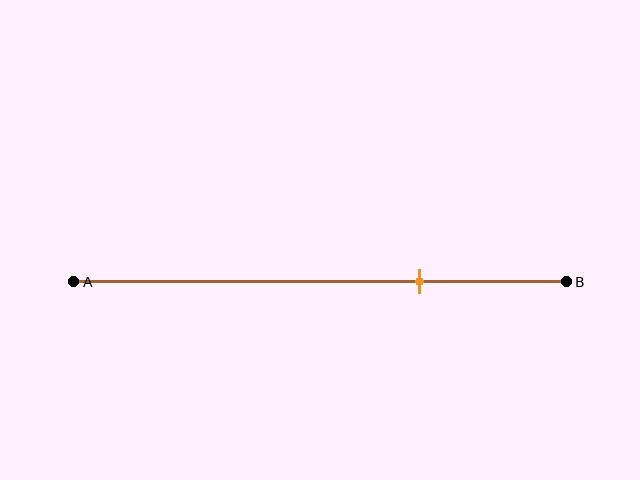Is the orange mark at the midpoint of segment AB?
No, the mark is at about 70% from A, not at the 50% midpoint.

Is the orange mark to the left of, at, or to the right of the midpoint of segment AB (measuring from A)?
The orange mark is to the right of the midpoint of segment AB.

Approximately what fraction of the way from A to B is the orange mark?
The orange mark is approximately 70% of the way from A to B.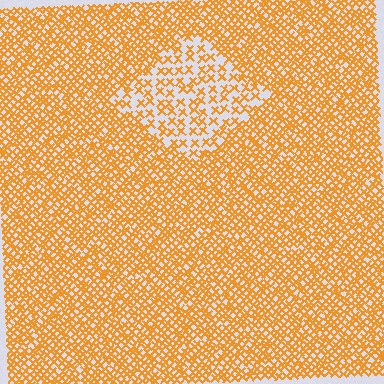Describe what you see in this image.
The image contains small orange elements arranged at two different densities. A diamond-shaped region is visible where the elements are less densely packed than the surrounding area.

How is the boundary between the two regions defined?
The boundary is defined by a change in element density (approximately 2.2x ratio). All elements are the same color, size, and shape.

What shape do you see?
I see a diamond.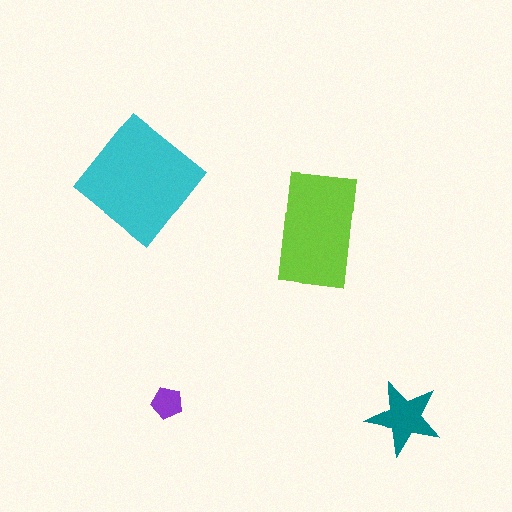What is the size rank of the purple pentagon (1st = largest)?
4th.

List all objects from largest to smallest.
The cyan diamond, the lime rectangle, the teal star, the purple pentagon.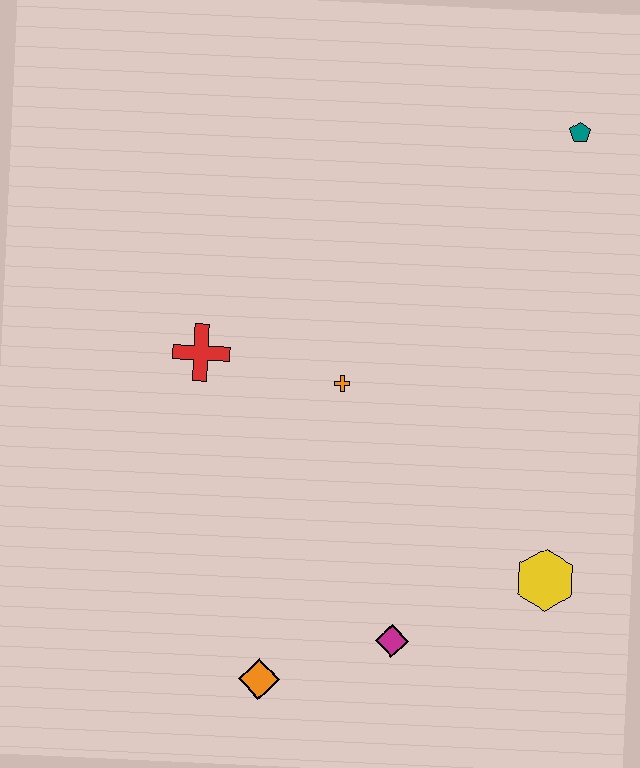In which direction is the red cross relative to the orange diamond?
The red cross is above the orange diamond.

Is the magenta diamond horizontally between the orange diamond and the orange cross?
No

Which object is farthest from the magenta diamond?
The teal pentagon is farthest from the magenta diamond.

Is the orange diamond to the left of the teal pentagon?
Yes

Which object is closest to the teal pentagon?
The orange cross is closest to the teal pentagon.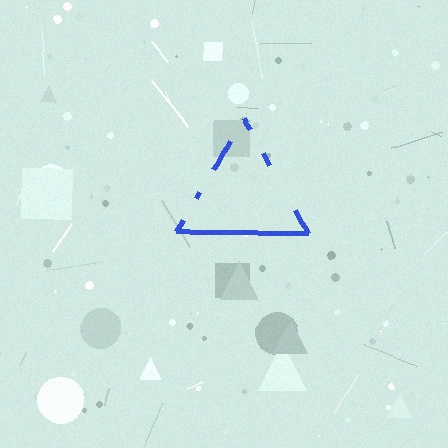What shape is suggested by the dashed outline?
The dashed outline suggests a triangle.